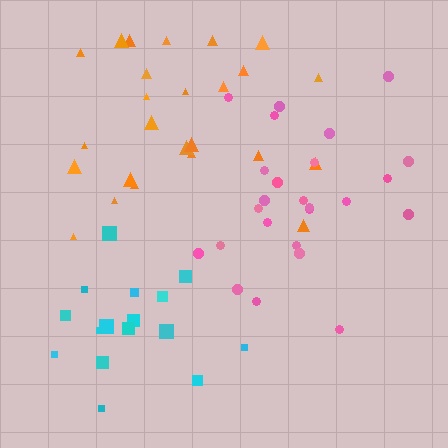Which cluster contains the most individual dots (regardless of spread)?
Orange (25).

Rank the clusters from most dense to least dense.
pink, cyan, orange.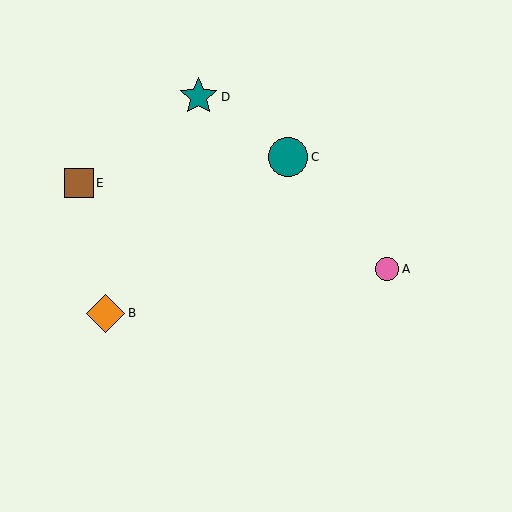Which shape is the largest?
The teal circle (labeled C) is the largest.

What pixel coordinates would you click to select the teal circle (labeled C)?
Click at (288, 157) to select the teal circle C.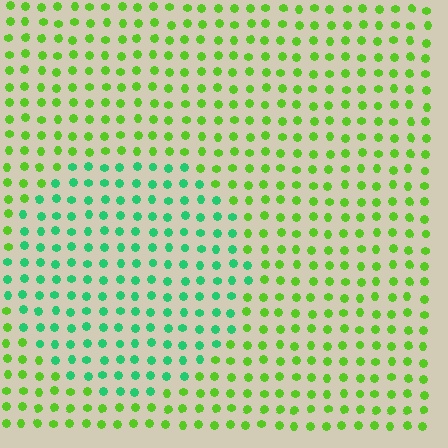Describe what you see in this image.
The image is filled with small lime elements in a uniform arrangement. A circle-shaped region is visible where the elements are tinted to a slightly different hue, forming a subtle color boundary.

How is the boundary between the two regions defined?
The boundary is defined purely by a slight shift in hue (about 45 degrees). Spacing, size, and orientation are identical on both sides.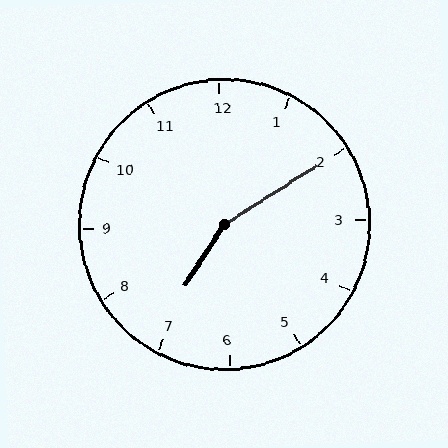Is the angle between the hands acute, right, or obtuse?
It is obtuse.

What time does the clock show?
7:10.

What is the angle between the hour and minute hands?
Approximately 155 degrees.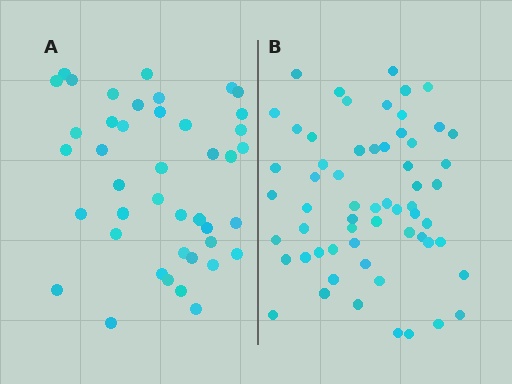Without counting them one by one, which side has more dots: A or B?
Region B (the right region) has more dots.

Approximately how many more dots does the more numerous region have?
Region B has approximately 20 more dots than region A.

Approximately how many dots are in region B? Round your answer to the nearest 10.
About 60 dots.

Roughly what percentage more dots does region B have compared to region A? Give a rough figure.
About 45% more.